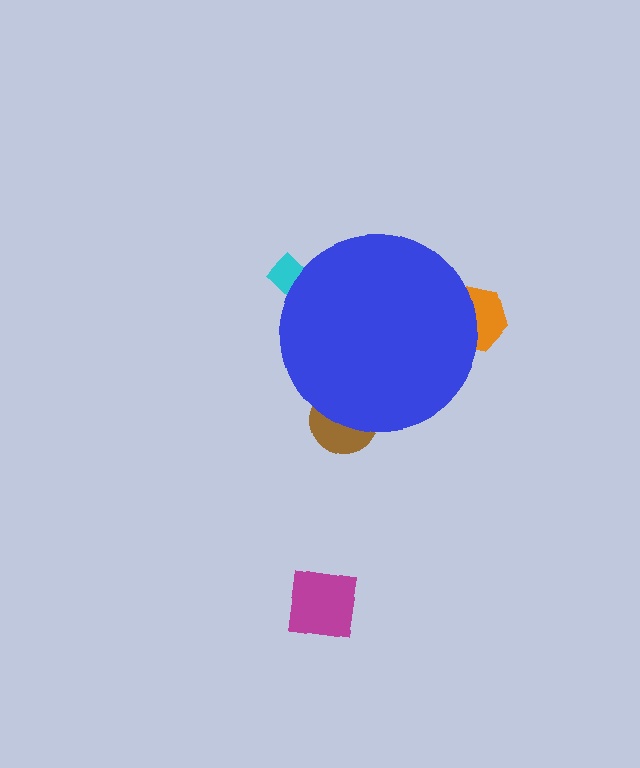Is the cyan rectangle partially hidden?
Yes, the cyan rectangle is partially hidden behind the blue circle.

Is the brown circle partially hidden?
Yes, the brown circle is partially hidden behind the blue circle.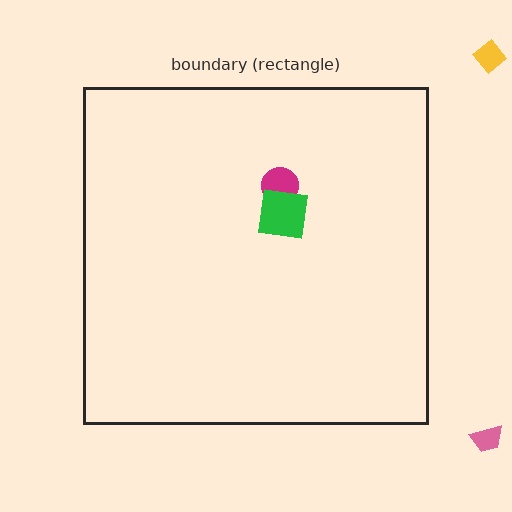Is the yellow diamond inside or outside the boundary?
Outside.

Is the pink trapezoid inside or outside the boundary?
Outside.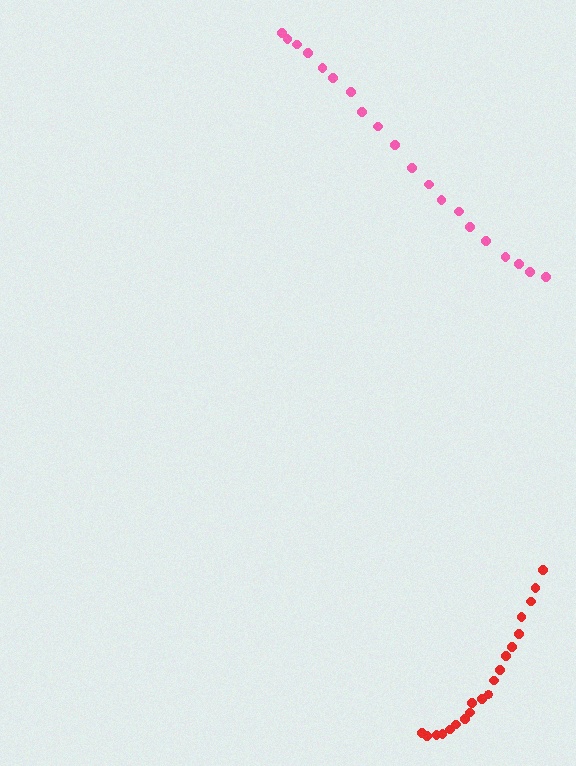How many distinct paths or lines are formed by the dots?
There are 2 distinct paths.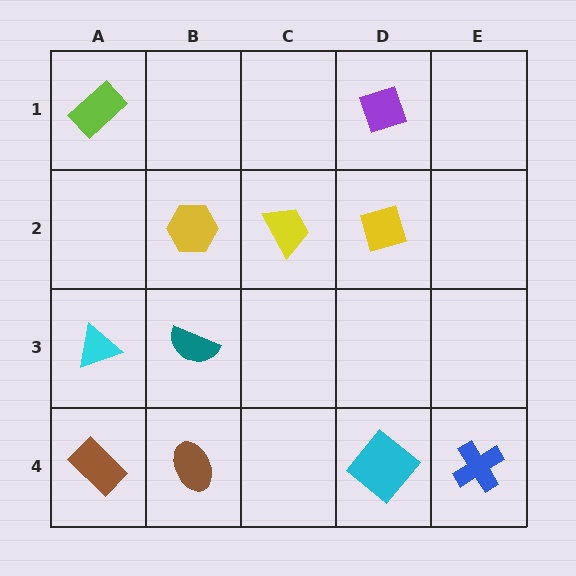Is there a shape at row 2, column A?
No, that cell is empty.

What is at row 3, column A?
A cyan triangle.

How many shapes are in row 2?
3 shapes.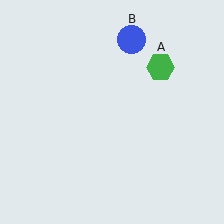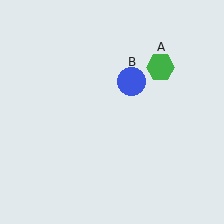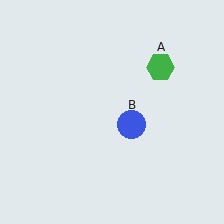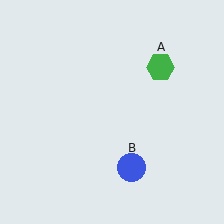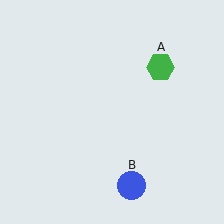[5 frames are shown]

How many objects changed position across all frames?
1 object changed position: blue circle (object B).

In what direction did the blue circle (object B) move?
The blue circle (object B) moved down.